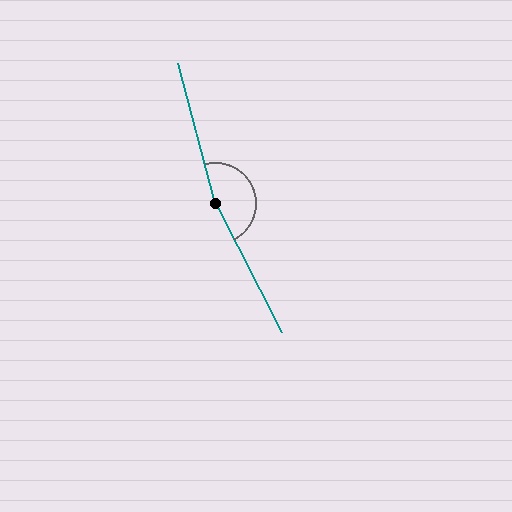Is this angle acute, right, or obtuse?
It is obtuse.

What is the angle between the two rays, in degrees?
Approximately 168 degrees.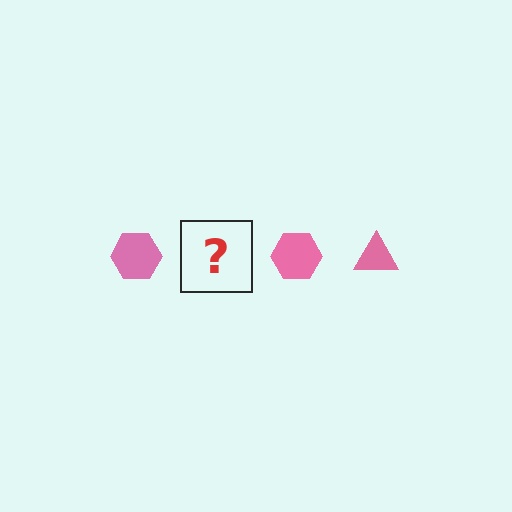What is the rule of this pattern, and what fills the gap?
The rule is that the pattern cycles through hexagon, triangle shapes in pink. The gap should be filled with a pink triangle.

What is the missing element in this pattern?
The missing element is a pink triangle.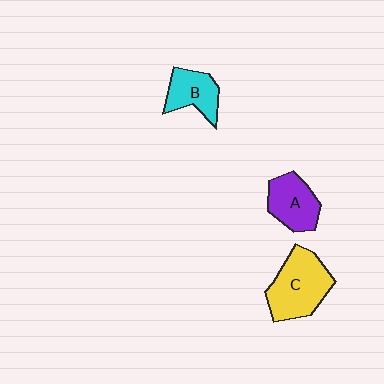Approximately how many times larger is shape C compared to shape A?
Approximately 1.5 times.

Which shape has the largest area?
Shape C (yellow).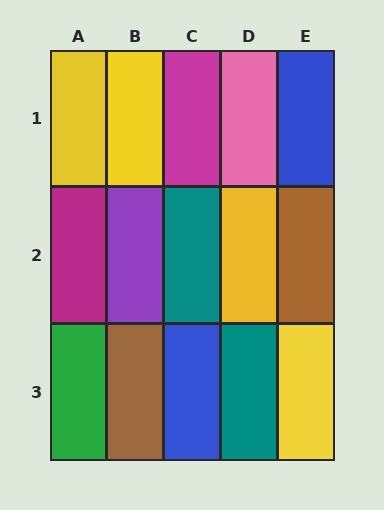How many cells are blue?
2 cells are blue.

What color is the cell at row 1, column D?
Pink.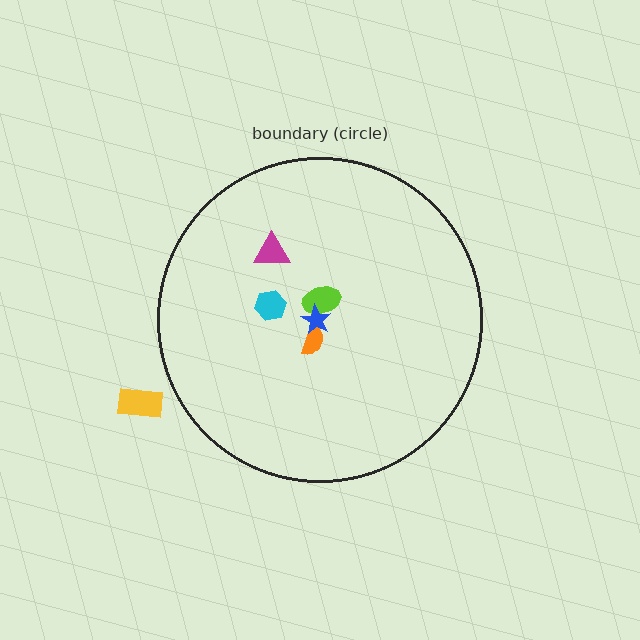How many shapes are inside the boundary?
5 inside, 1 outside.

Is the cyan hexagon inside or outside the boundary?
Inside.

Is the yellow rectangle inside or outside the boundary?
Outside.